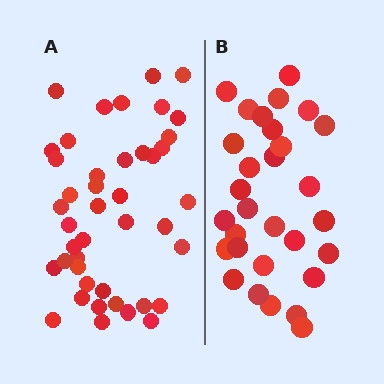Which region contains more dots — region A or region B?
Region A (the left region) has more dots.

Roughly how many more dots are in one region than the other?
Region A has approximately 15 more dots than region B.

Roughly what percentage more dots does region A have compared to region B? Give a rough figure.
About 45% more.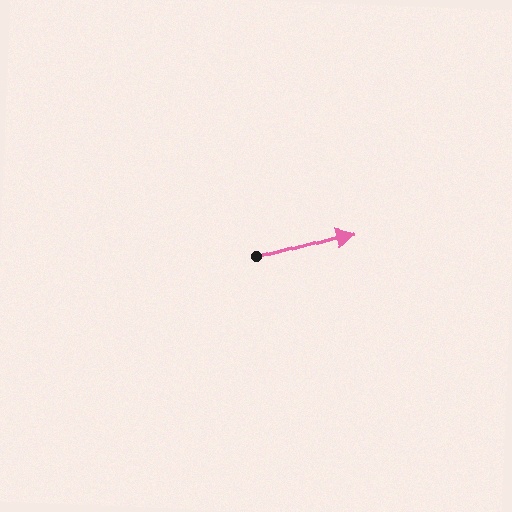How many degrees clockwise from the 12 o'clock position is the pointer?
Approximately 75 degrees.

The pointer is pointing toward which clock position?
Roughly 2 o'clock.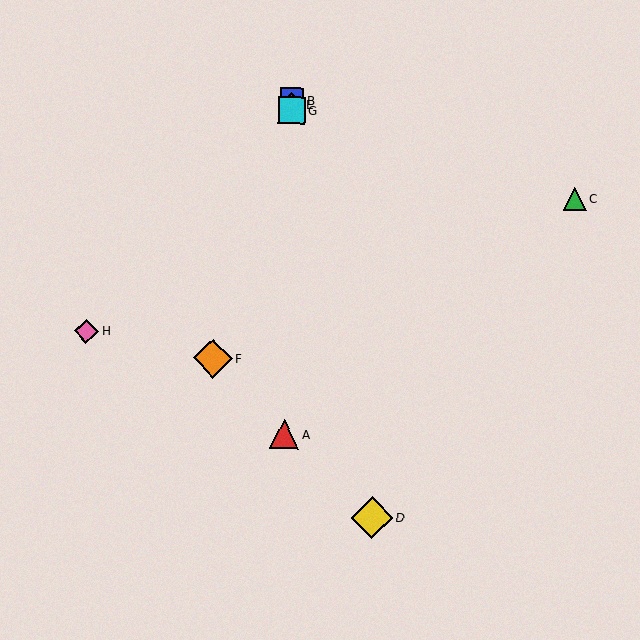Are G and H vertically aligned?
No, G is at x≈292 and H is at x≈87.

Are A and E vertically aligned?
Yes, both are at x≈284.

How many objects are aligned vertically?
4 objects (A, B, E, G) are aligned vertically.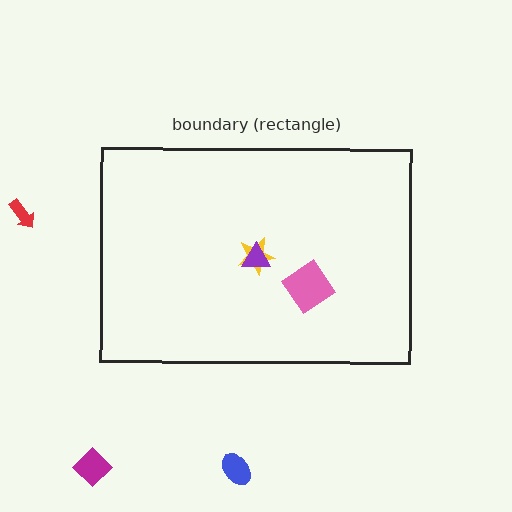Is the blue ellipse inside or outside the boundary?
Outside.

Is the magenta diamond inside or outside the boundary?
Outside.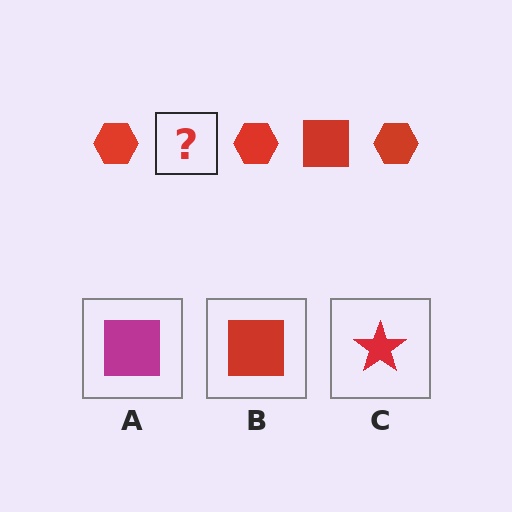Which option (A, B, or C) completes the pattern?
B.